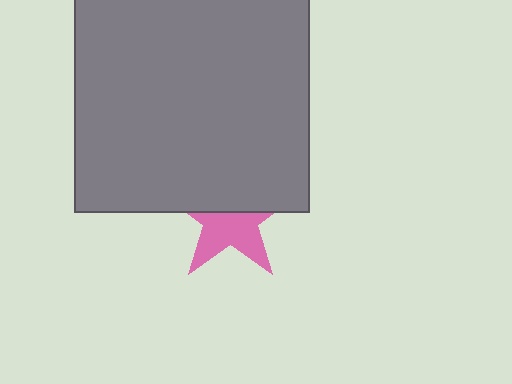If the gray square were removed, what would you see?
You would see the complete pink star.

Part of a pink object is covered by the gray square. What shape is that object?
It is a star.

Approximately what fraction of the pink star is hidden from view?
Roughly 50% of the pink star is hidden behind the gray square.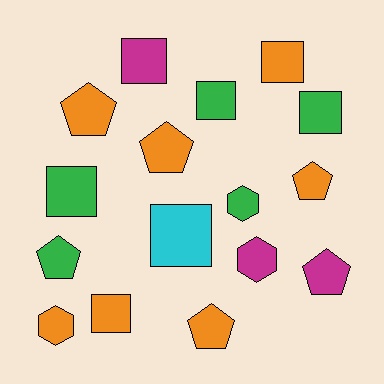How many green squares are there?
There are 3 green squares.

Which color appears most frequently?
Orange, with 7 objects.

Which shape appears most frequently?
Square, with 7 objects.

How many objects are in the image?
There are 16 objects.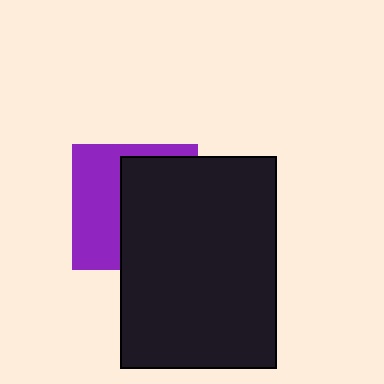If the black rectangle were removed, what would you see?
You would see the complete purple square.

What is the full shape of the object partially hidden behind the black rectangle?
The partially hidden object is a purple square.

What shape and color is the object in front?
The object in front is a black rectangle.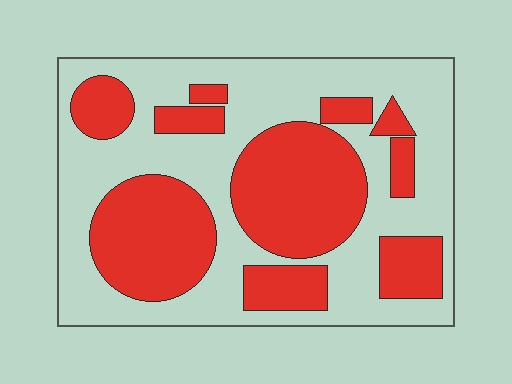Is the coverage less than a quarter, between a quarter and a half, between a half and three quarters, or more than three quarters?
Between a quarter and a half.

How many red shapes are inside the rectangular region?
10.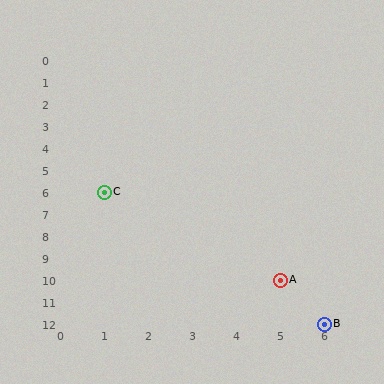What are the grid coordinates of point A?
Point A is at grid coordinates (5, 10).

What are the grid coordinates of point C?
Point C is at grid coordinates (1, 6).